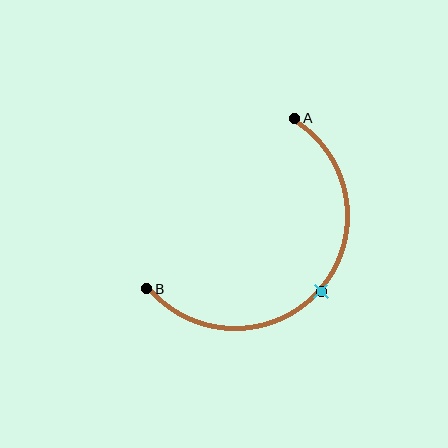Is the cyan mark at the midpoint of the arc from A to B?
Yes. The cyan mark lies on the arc at equal arc-length from both A and B — it is the arc midpoint.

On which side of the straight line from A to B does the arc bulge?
The arc bulges below and to the right of the straight line connecting A and B.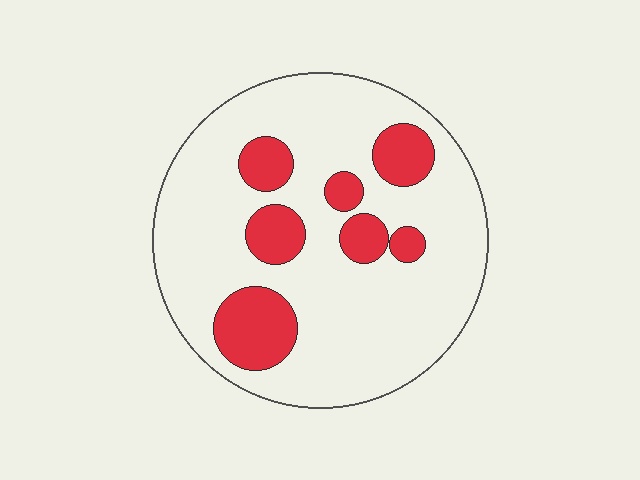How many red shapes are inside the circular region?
7.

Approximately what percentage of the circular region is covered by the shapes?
Approximately 20%.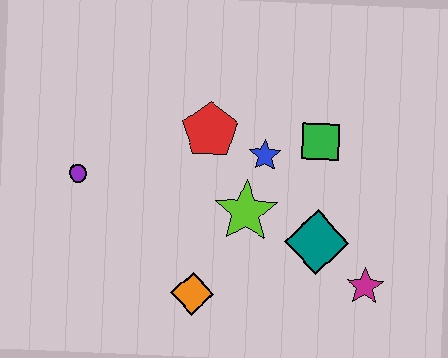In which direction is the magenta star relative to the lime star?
The magenta star is to the right of the lime star.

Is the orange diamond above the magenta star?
No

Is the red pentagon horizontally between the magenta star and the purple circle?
Yes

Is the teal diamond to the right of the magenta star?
No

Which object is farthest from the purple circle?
The magenta star is farthest from the purple circle.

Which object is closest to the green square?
The blue star is closest to the green square.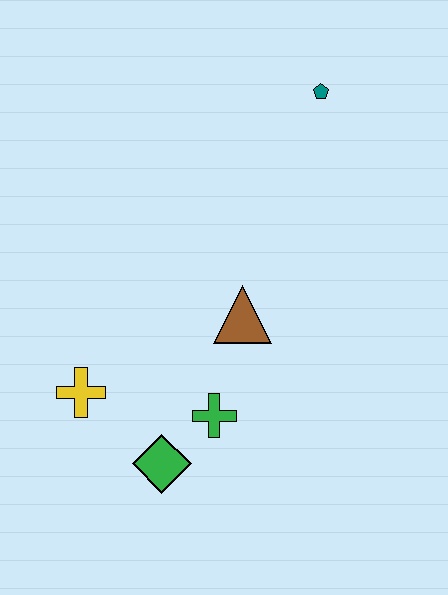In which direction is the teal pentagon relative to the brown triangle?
The teal pentagon is above the brown triangle.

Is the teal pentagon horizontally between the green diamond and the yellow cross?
No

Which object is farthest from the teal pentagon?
The green diamond is farthest from the teal pentagon.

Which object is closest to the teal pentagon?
The brown triangle is closest to the teal pentagon.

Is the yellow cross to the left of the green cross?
Yes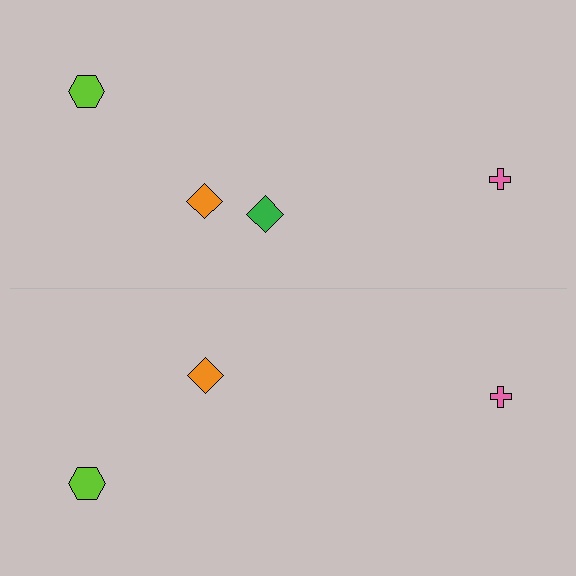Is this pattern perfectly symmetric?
No, the pattern is not perfectly symmetric. A green diamond is missing from the bottom side.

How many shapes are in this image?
There are 7 shapes in this image.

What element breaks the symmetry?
A green diamond is missing from the bottom side.